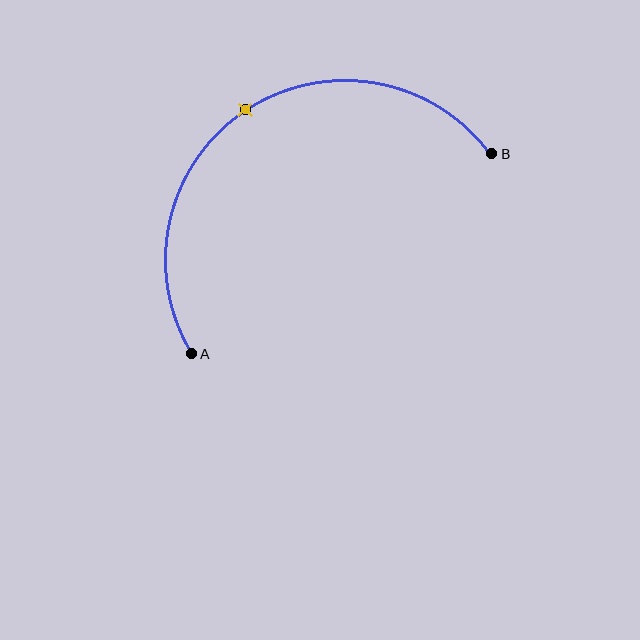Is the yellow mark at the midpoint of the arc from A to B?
Yes. The yellow mark lies on the arc at equal arc-length from both A and B — it is the arc midpoint.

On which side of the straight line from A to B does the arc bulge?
The arc bulges above the straight line connecting A and B.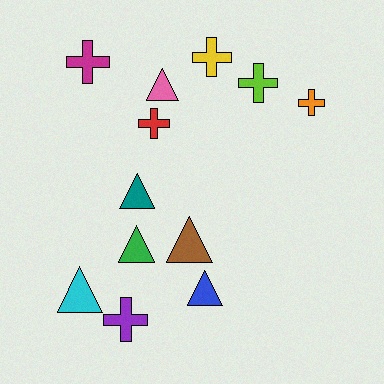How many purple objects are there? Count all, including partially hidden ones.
There is 1 purple object.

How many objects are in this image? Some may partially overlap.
There are 12 objects.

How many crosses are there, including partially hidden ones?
There are 6 crosses.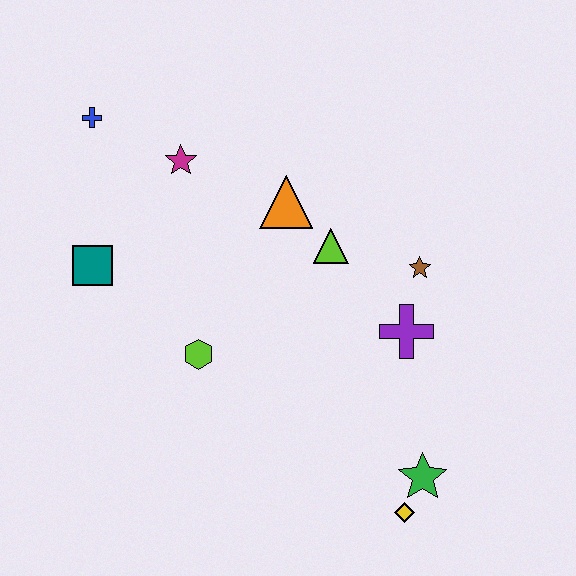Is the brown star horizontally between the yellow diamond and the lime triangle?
No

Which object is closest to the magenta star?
The blue cross is closest to the magenta star.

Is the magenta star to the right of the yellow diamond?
No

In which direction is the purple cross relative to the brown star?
The purple cross is below the brown star.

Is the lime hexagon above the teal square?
No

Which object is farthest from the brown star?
The blue cross is farthest from the brown star.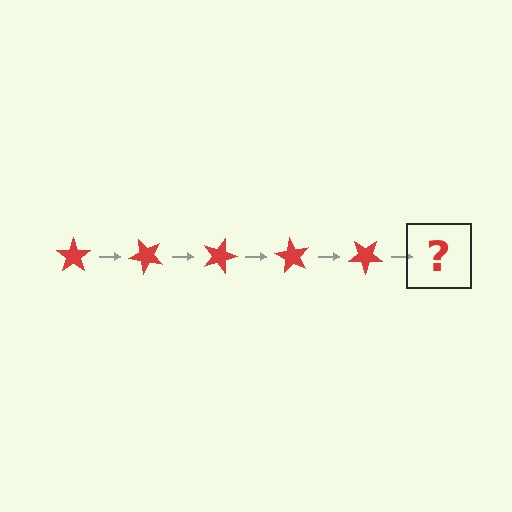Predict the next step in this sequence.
The next step is a red star rotated 225 degrees.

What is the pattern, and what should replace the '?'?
The pattern is that the star rotates 45 degrees each step. The '?' should be a red star rotated 225 degrees.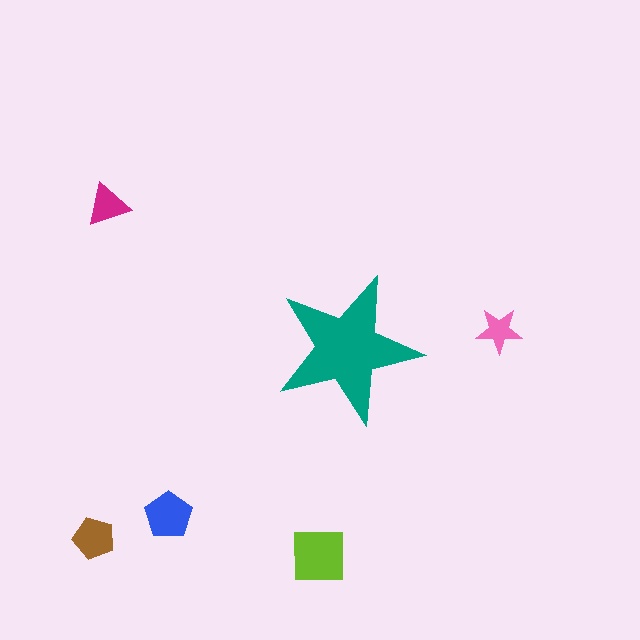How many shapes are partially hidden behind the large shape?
0 shapes are partially hidden.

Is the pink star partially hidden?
No, the pink star is fully visible.